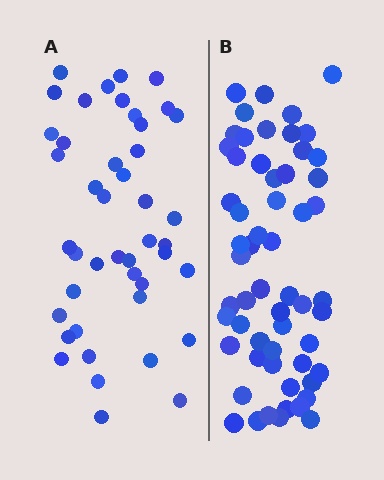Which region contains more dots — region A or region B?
Region B (the right region) has more dots.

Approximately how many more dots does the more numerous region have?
Region B has approximately 15 more dots than region A.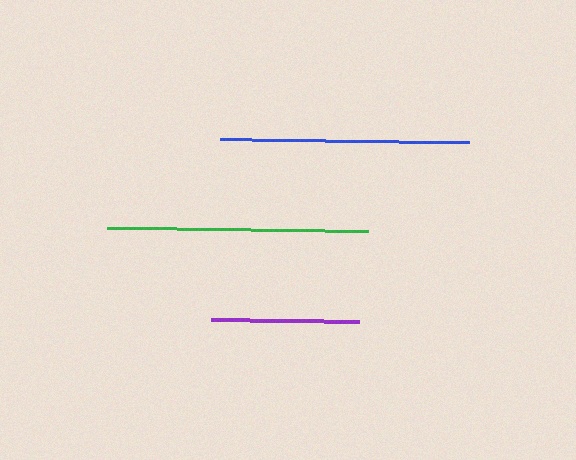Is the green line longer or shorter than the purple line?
The green line is longer than the purple line.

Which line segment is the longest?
The green line is the longest at approximately 261 pixels.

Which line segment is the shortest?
The purple line is the shortest at approximately 148 pixels.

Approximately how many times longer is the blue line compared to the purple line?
The blue line is approximately 1.7 times the length of the purple line.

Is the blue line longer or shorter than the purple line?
The blue line is longer than the purple line.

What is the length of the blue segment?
The blue segment is approximately 250 pixels long.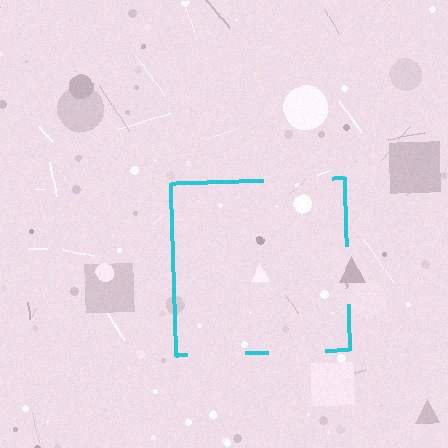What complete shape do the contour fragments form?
The contour fragments form a square.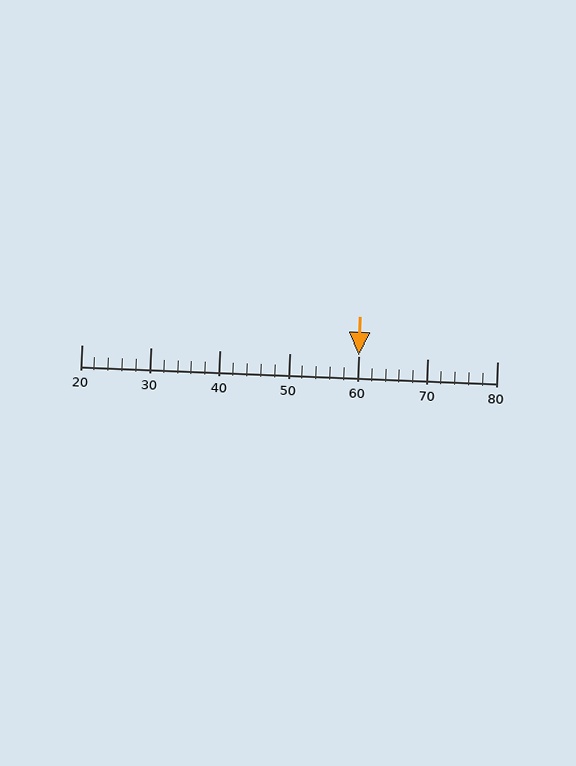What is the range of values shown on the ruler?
The ruler shows values from 20 to 80.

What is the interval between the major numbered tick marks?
The major tick marks are spaced 10 units apart.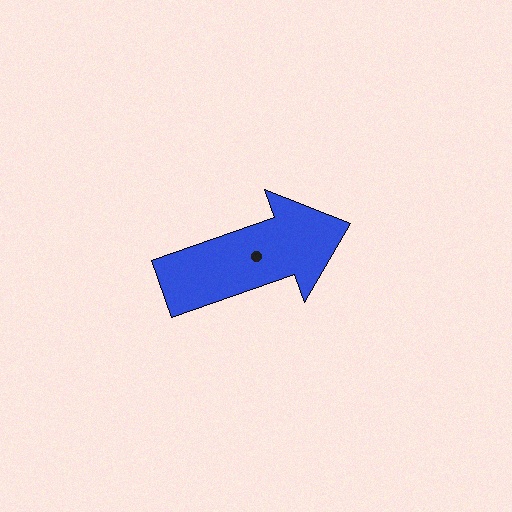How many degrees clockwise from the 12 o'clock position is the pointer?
Approximately 71 degrees.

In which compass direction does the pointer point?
East.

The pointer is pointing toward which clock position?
Roughly 2 o'clock.